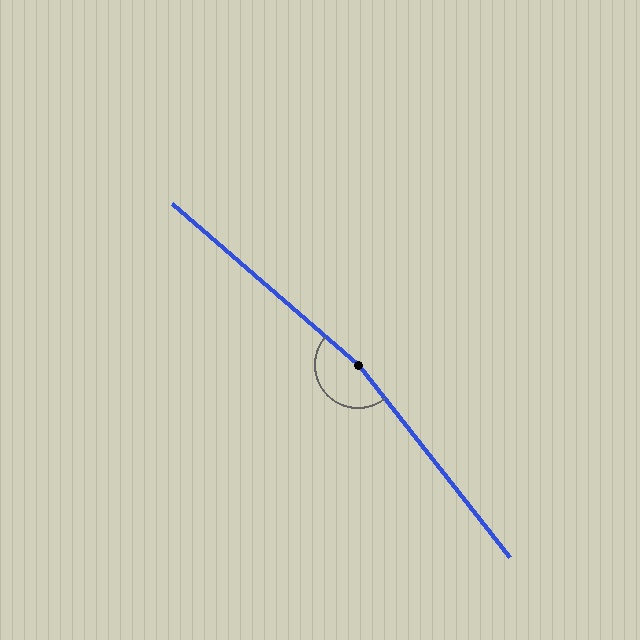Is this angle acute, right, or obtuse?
It is obtuse.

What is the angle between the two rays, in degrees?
Approximately 169 degrees.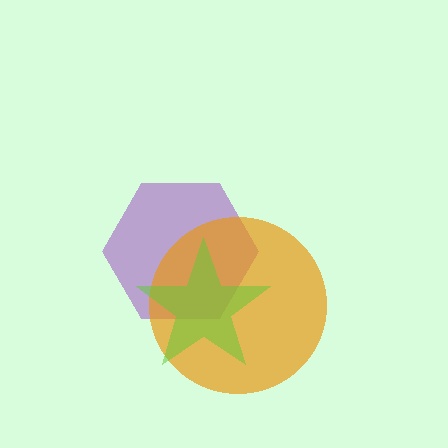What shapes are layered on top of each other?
The layered shapes are: a purple hexagon, an orange circle, a lime star.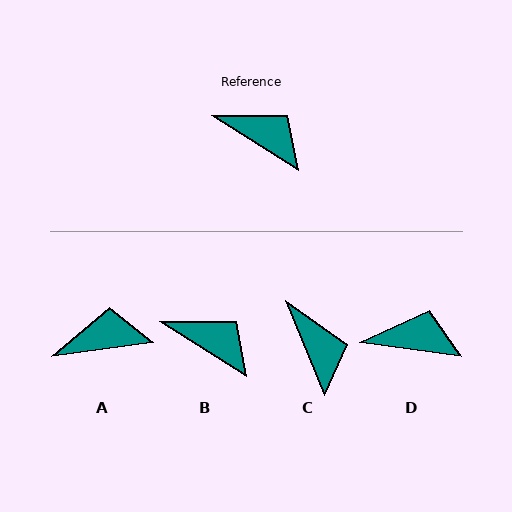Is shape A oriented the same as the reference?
No, it is off by about 40 degrees.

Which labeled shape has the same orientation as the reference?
B.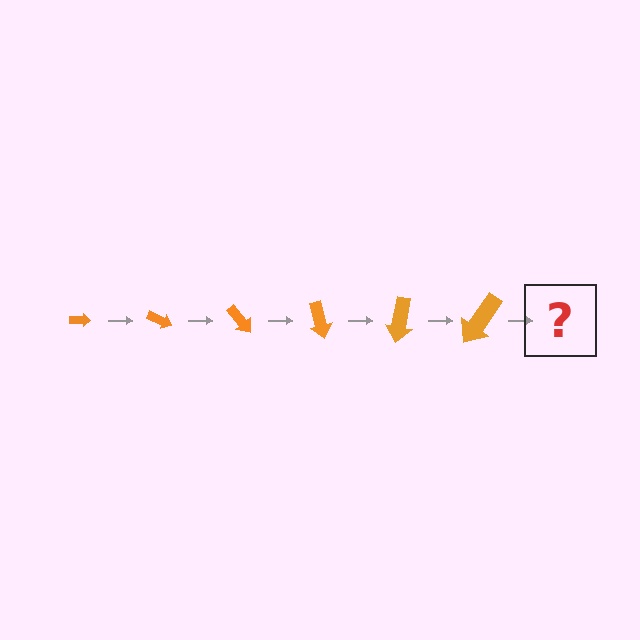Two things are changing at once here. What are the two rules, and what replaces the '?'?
The two rules are that the arrow grows larger each step and it rotates 25 degrees each step. The '?' should be an arrow, larger than the previous one and rotated 150 degrees from the start.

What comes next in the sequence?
The next element should be an arrow, larger than the previous one and rotated 150 degrees from the start.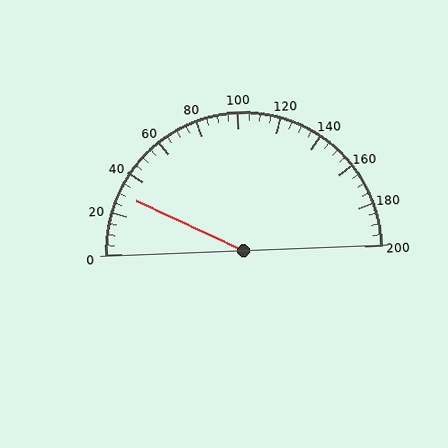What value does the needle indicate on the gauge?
The needle indicates approximately 30.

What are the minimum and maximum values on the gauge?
The gauge ranges from 0 to 200.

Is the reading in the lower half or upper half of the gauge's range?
The reading is in the lower half of the range (0 to 200).